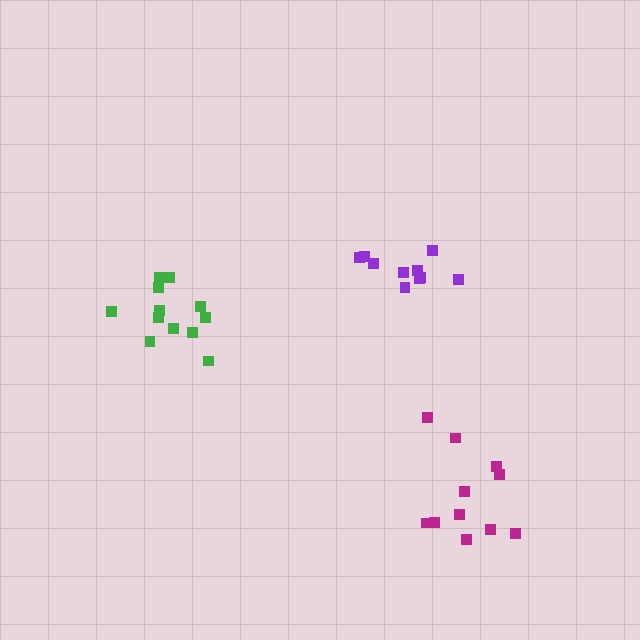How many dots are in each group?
Group 1: 10 dots, Group 2: 12 dots, Group 3: 11 dots (33 total).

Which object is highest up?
The purple cluster is topmost.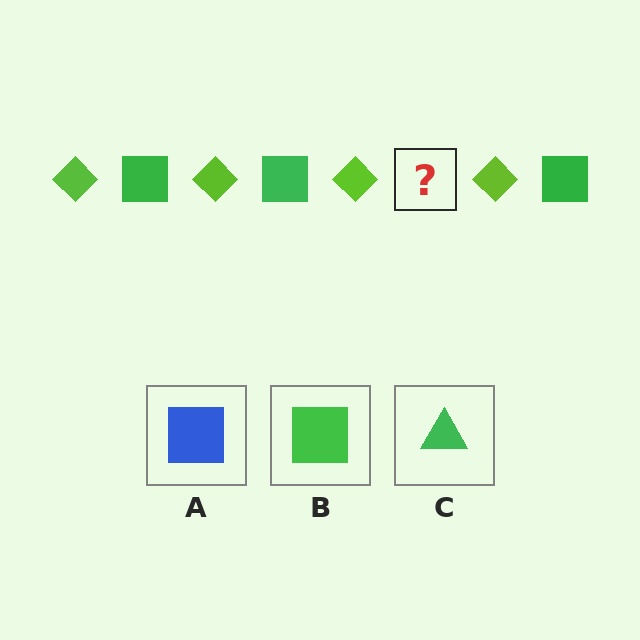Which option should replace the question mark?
Option B.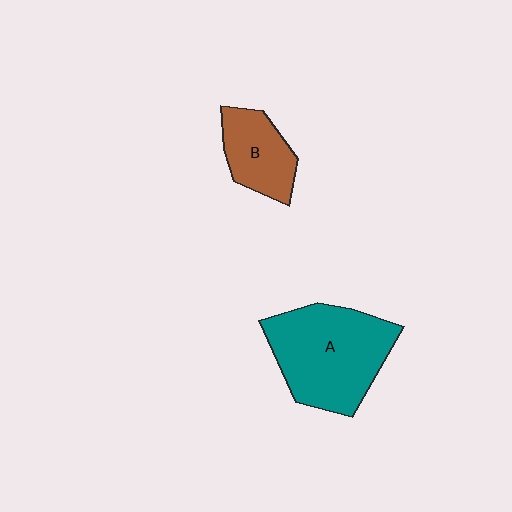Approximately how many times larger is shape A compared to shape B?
Approximately 2.0 times.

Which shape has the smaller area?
Shape B (brown).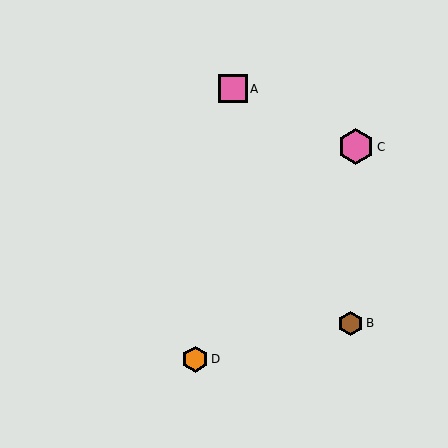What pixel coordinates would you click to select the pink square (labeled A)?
Click at (233, 89) to select the pink square A.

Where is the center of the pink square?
The center of the pink square is at (233, 89).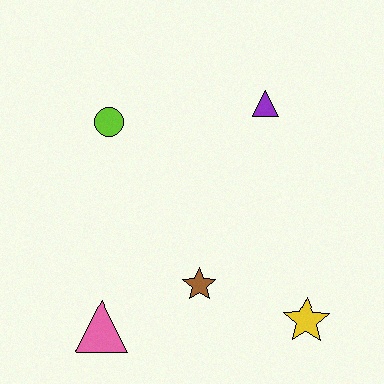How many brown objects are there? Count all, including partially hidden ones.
There is 1 brown object.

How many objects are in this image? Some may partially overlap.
There are 5 objects.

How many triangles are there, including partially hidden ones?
There are 2 triangles.